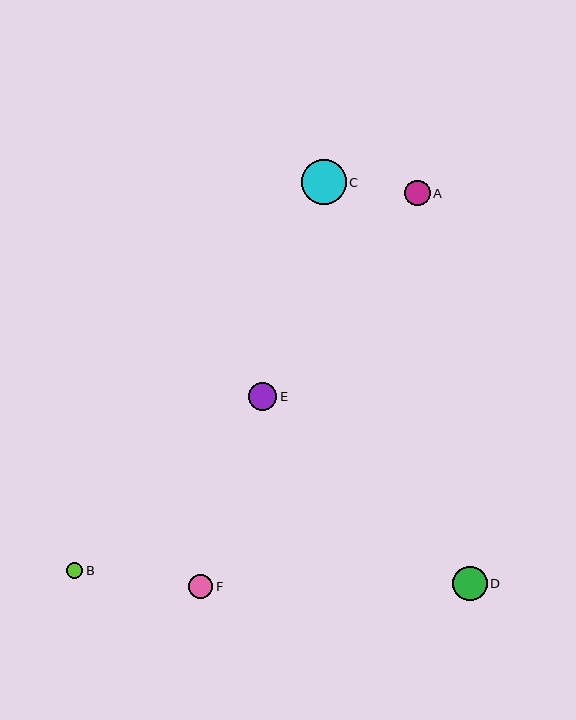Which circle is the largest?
Circle C is the largest with a size of approximately 44 pixels.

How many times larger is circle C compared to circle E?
Circle C is approximately 1.6 times the size of circle E.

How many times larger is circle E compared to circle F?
Circle E is approximately 1.1 times the size of circle F.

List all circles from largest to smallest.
From largest to smallest: C, D, E, A, F, B.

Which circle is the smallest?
Circle B is the smallest with a size of approximately 16 pixels.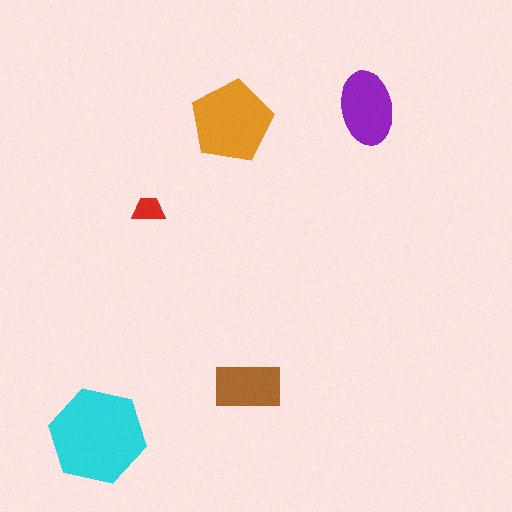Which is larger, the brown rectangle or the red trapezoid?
The brown rectangle.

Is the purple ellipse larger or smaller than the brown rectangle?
Larger.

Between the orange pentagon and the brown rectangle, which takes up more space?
The orange pentagon.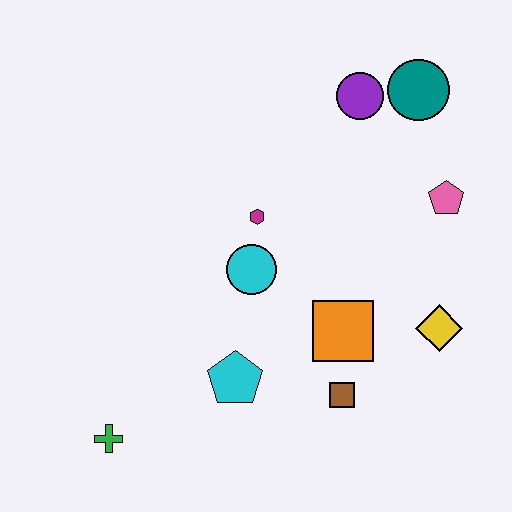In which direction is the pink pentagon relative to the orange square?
The pink pentagon is above the orange square.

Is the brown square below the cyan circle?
Yes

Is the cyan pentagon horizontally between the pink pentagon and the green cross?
Yes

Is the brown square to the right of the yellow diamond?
No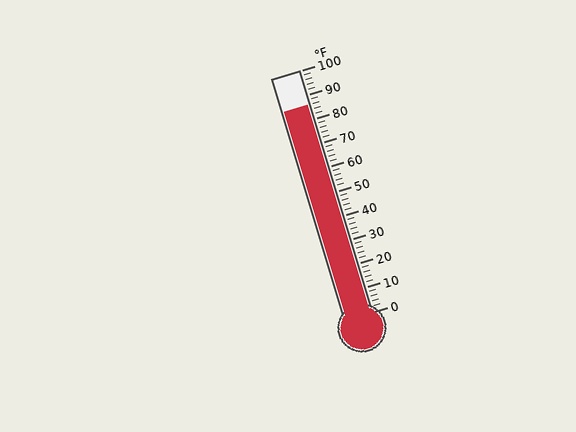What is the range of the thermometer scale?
The thermometer scale ranges from 0°F to 100°F.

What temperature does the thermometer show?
The thermometer shows approximately 86°F.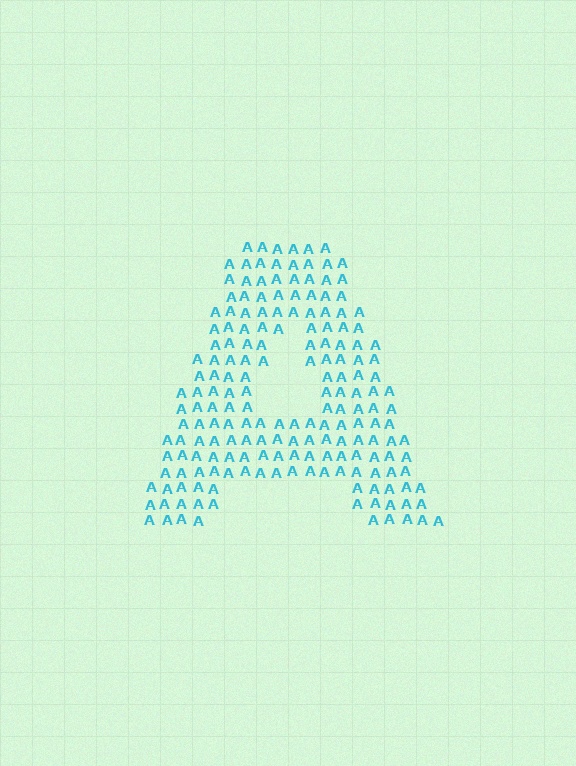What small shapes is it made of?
It is made of small letter A's.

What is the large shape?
The large shape is the letter A.